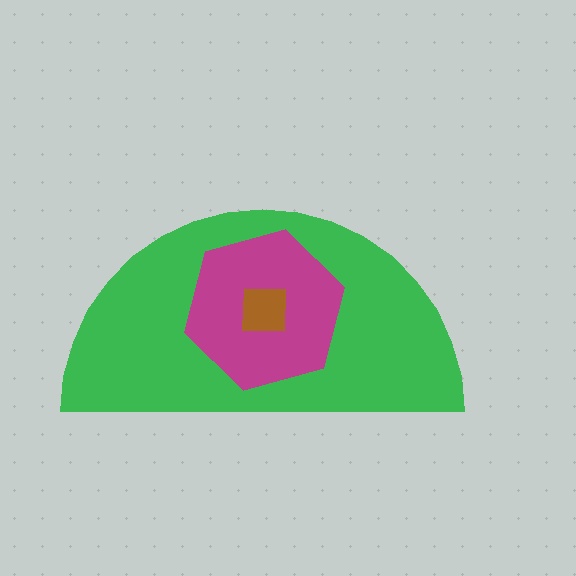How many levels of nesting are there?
3.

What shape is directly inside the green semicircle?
The magenta hexagon.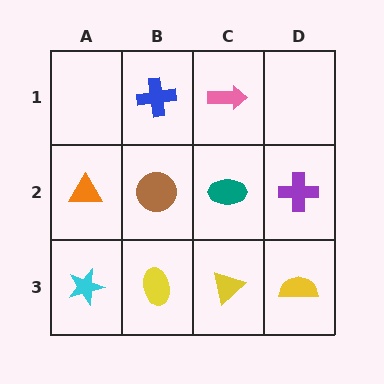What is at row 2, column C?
A teal ellipse.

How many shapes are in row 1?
2 shapes.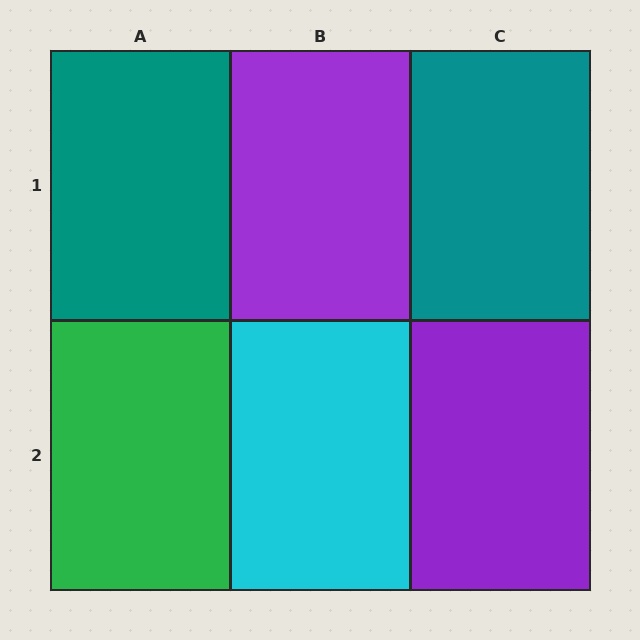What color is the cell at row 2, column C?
Purple.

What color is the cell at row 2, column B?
Cyan.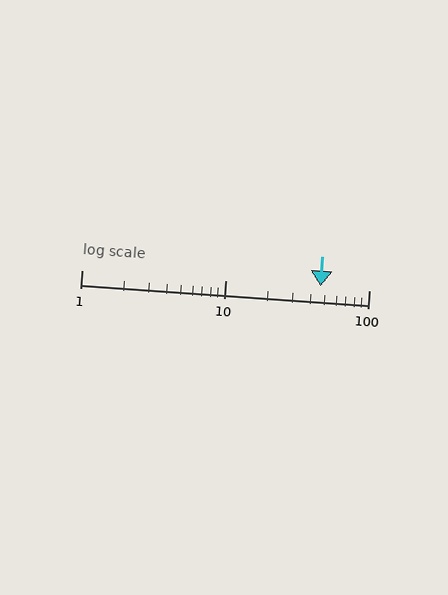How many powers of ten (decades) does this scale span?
The scale spans 2 decades, from 1 to 100.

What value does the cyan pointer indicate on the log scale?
The pointer indicates approximately 46.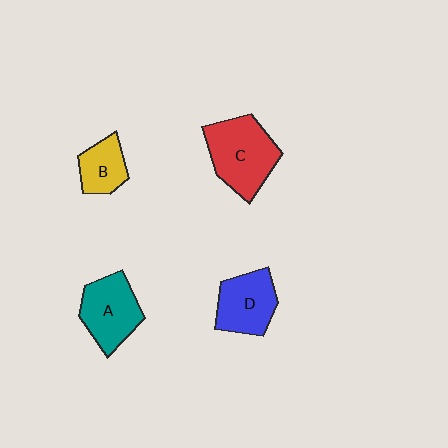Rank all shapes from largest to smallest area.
From largest to smallest: C (red), A (teal), D (blue), B (yellow).